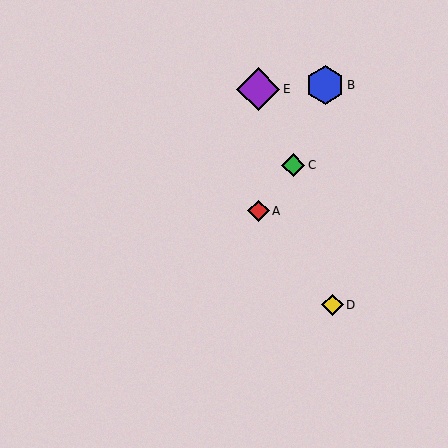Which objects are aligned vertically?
Objects A, E are aligned vertically.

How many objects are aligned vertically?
2 objects (A, E) are aligned vertically.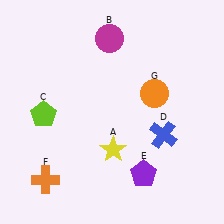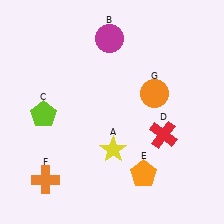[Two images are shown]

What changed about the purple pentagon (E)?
In Image 1, E is purple. In Image 2, it changed to orange.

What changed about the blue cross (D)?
In Image 1, D is blue. In Image 2, it changed to red.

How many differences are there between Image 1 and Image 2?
There are 2 differences between the two images.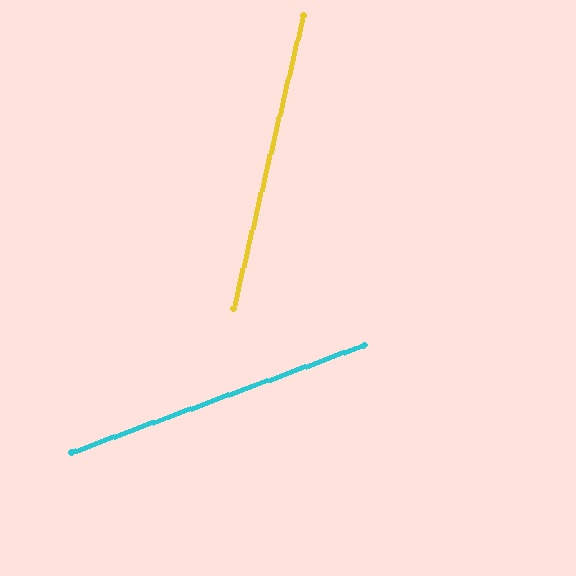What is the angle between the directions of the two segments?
Approximately 56 degrees.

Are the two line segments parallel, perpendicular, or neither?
Neither parallel nor perpendicular — they differ by about 56°.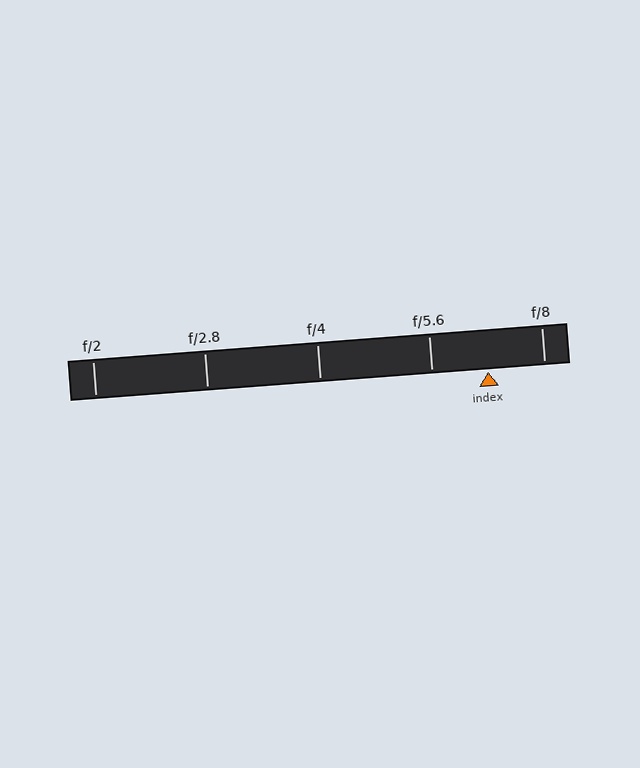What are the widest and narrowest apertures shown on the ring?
The widest aperture shown is f/2 and the narrowest is f/8.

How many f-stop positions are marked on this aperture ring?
There are 5 f-stop positions marked.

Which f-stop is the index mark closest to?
The index mark is closest to f/5.6.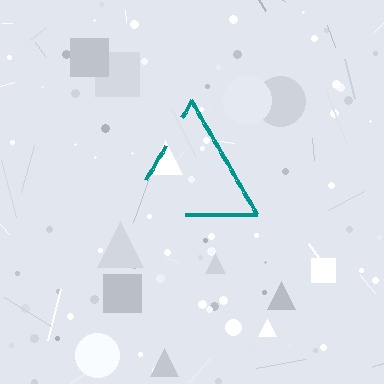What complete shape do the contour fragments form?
The contour fragments form a triangle.